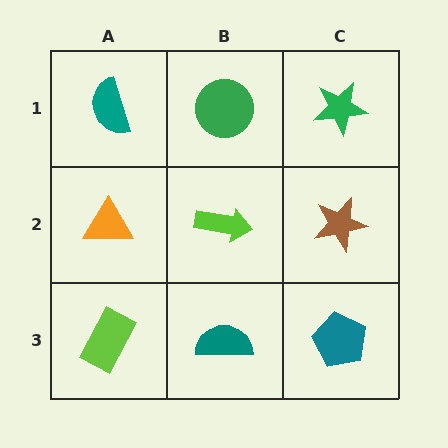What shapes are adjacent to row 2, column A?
A teal semicircle (row 1, column A), a lime rectangle (row 3, column A), a lime arrow (row 2, column B).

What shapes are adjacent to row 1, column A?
An orange triangle (row 2, column A), a green circle (row 1, column B).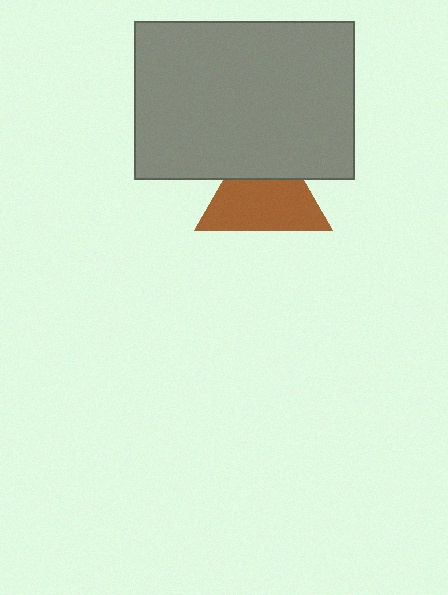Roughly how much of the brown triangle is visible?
Most of it is visible (roughly 67%).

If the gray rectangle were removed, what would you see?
You would see the complete brown triangle.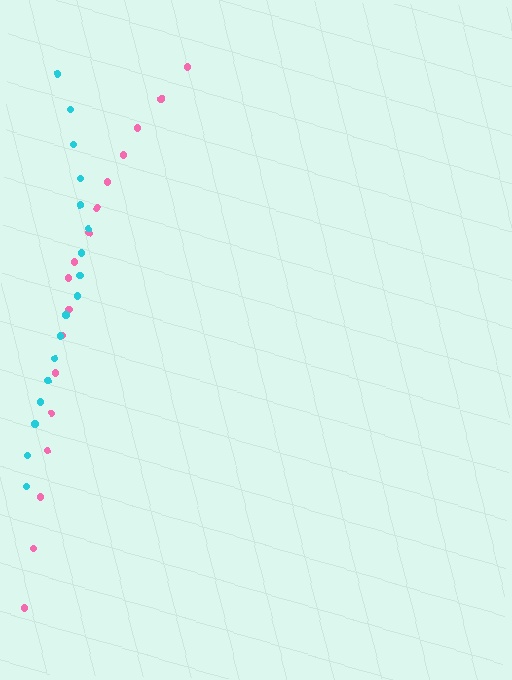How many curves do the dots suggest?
There are 2 distinct paths.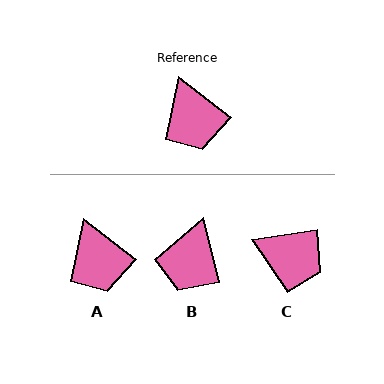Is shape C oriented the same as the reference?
No, it is off by about 46 degrees.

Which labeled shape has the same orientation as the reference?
A.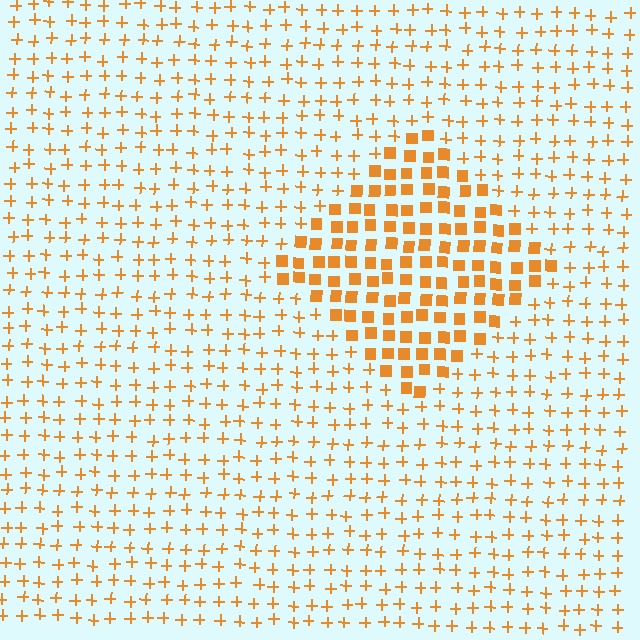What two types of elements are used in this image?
The image uses squares inside the diamond region and plus signs outside it.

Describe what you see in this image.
The image is filled with small orange elements arranged in a uniform grid. A diamond-shaped region contains squares, while the surrounding area contains plus signs. The boundary is defined purely by the change in element shape.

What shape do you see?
I see a diamond.